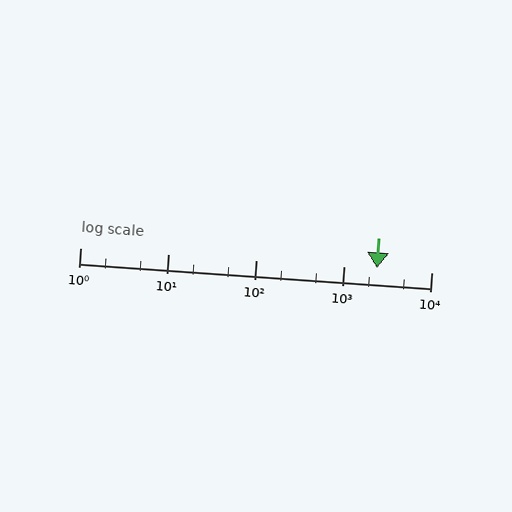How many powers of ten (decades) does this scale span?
The scale spans 4 decades, from 1 to 10000.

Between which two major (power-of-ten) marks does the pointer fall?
The pointer is between 1000 and 10000.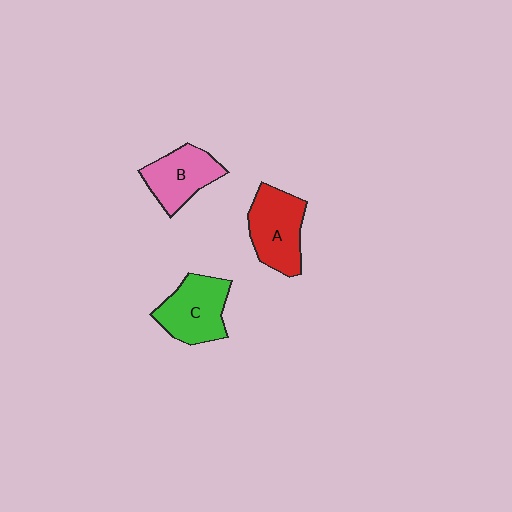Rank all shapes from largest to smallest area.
From largest to smallest: A (red), C (green), B (pink).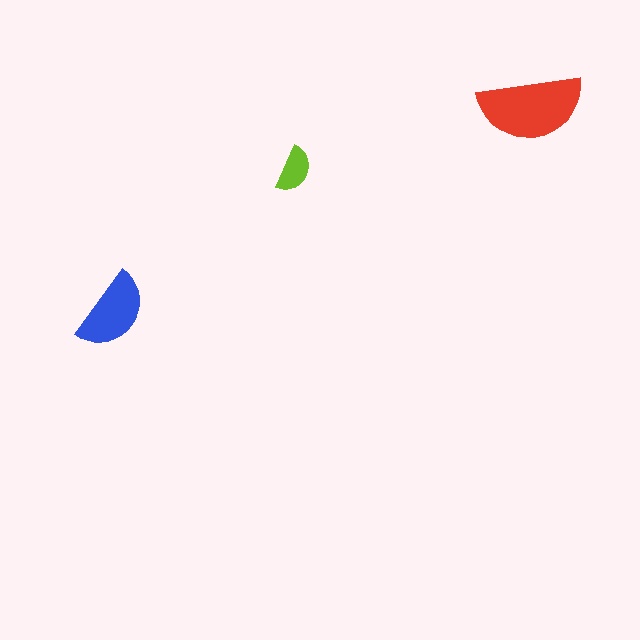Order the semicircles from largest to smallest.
the red one, the blue one, the lime one.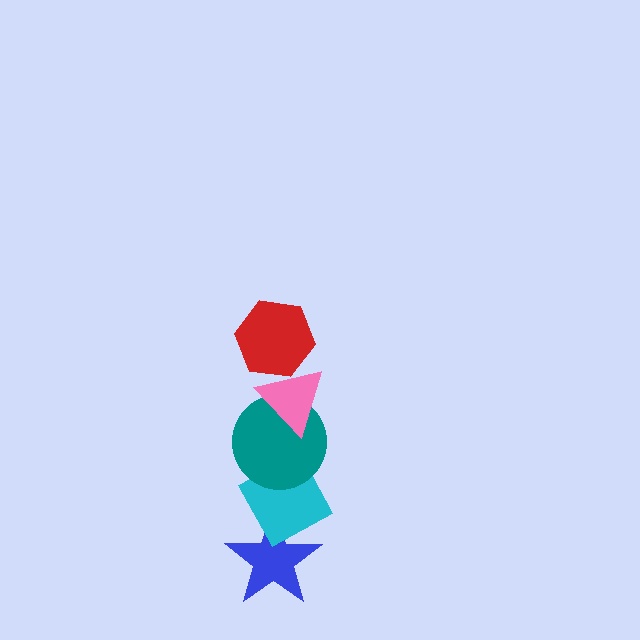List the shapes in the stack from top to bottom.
From top to bottom: the red hexagon, the pink triangle, the teal circle, the cyan diamond, the blue star.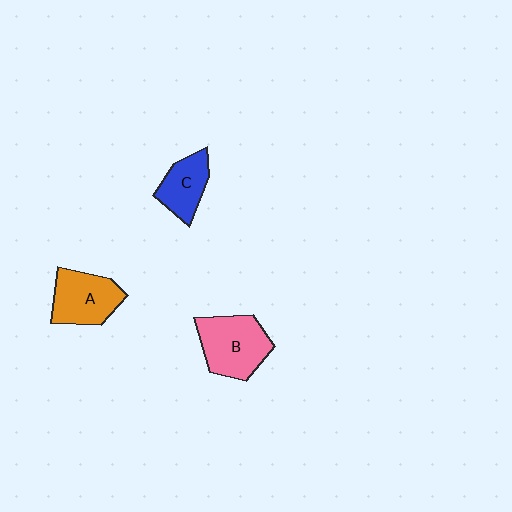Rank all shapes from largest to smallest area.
From largest to smallest: B (pink), A (orange), C (blue).